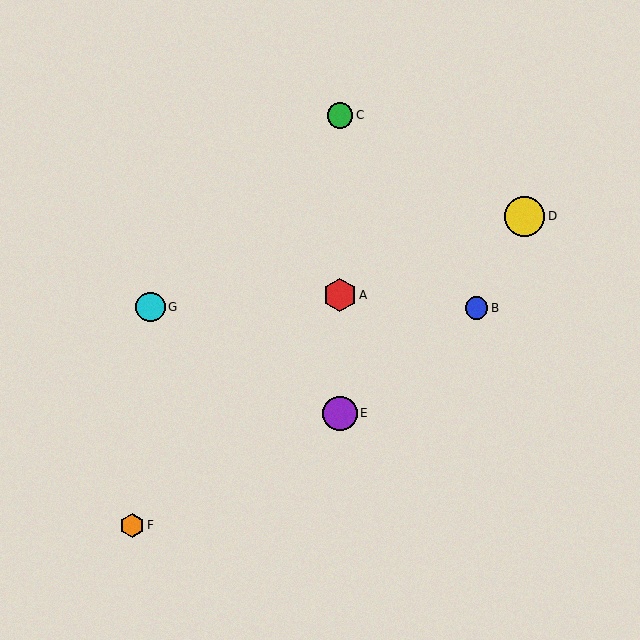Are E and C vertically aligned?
Yes, both are at x≈340.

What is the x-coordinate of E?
Object E is at x≈340.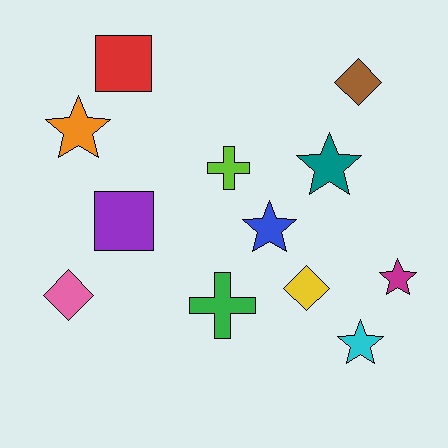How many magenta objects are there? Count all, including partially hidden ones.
There is 1 magenta object.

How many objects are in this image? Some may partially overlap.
There are 12 objects.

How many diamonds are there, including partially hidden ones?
There are 3 diamonds.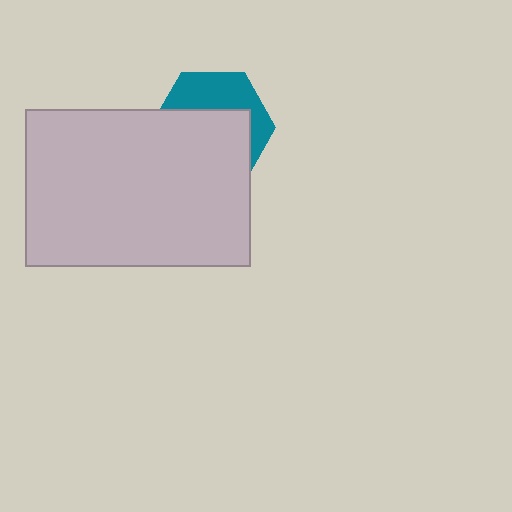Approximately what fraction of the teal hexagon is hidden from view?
Roughly 61% of the teal hexagon is hidden behind the light gray rectangle.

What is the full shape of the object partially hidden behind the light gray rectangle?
The partially hidden object is a teal hexagon.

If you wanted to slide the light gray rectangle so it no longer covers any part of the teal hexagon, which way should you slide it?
Slide it down — that is the most direct way to separate the two shapes.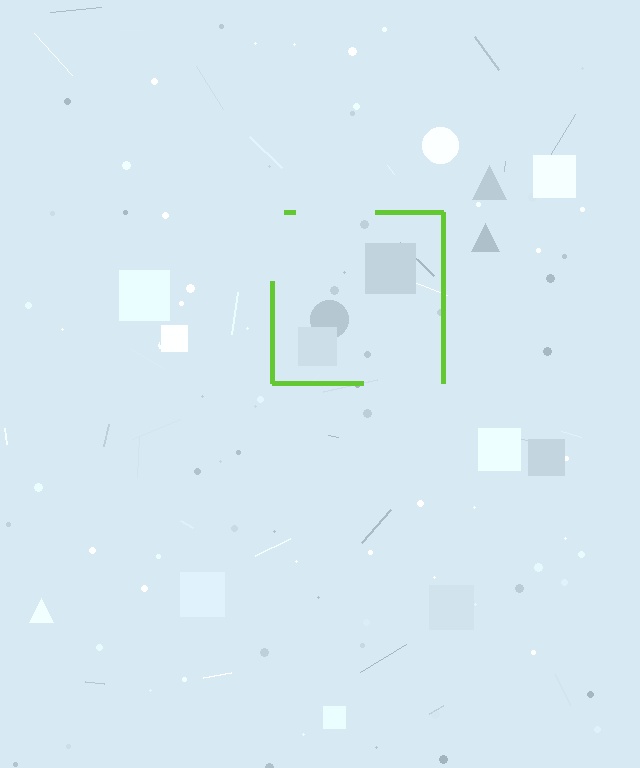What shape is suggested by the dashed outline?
The dashed outline suggests a square.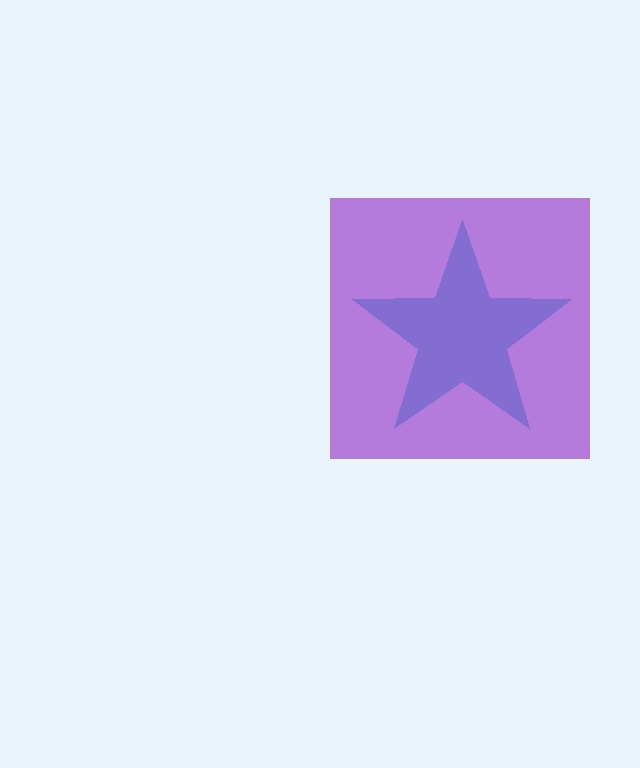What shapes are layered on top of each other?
The layered shapes are: a cyan star, a purple square.